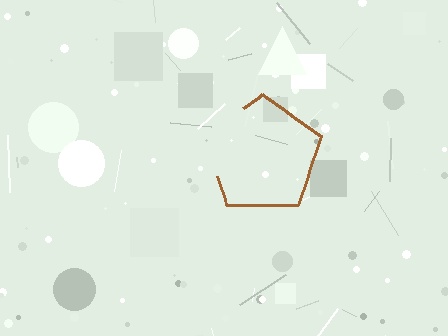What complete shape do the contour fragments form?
The contour fragments form a pentagon.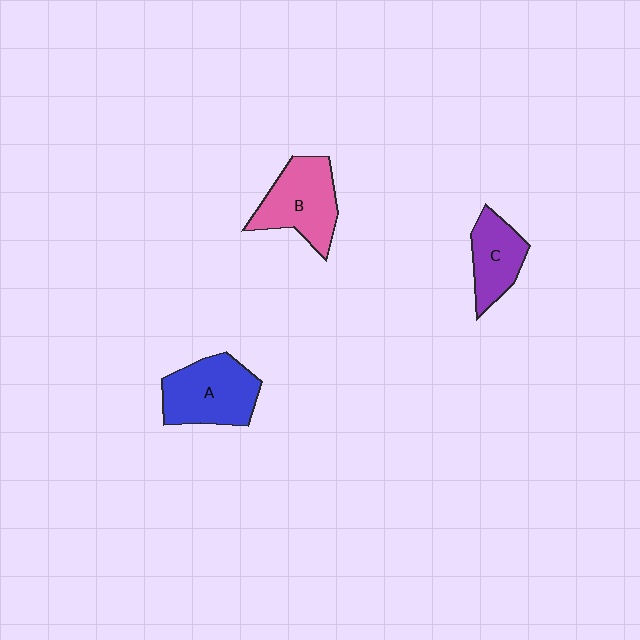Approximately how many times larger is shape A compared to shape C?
Approximately 1.4 times.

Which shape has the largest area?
Shape A (blue).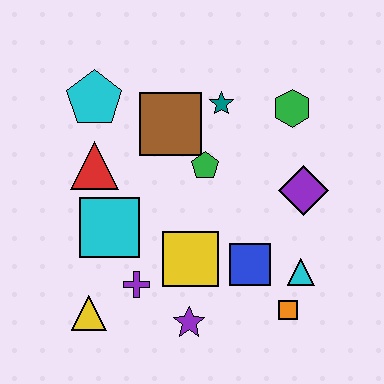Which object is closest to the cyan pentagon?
The red triangle is closest to the cyan pentagon.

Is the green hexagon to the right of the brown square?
Yes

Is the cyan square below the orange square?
No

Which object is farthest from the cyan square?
The green hexagon is farthest from the cyan square.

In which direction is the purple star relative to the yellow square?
The purple star is below the yellow square.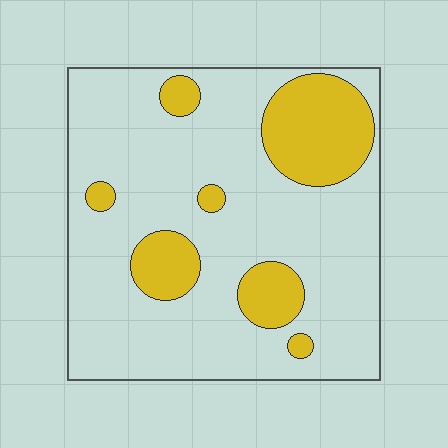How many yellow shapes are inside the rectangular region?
7.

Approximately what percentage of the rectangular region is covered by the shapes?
Approximately 20%.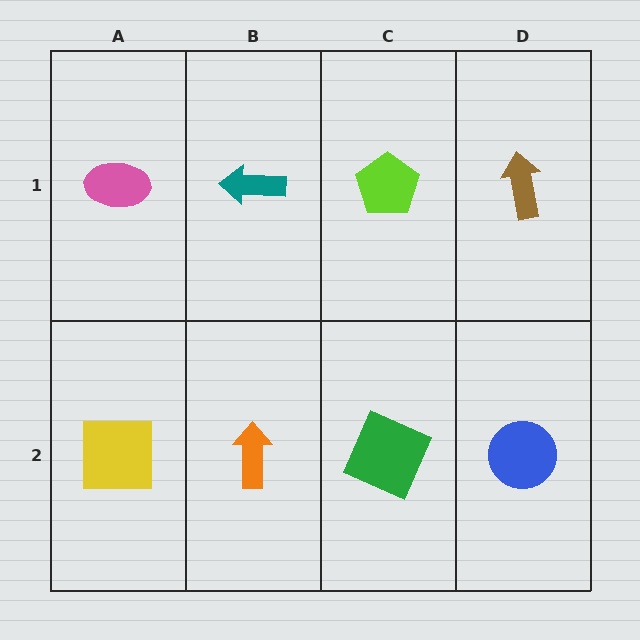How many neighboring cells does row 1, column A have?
2.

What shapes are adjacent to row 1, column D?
A blue circle (row 2, column D), a lime pentagon (row 1, column C).